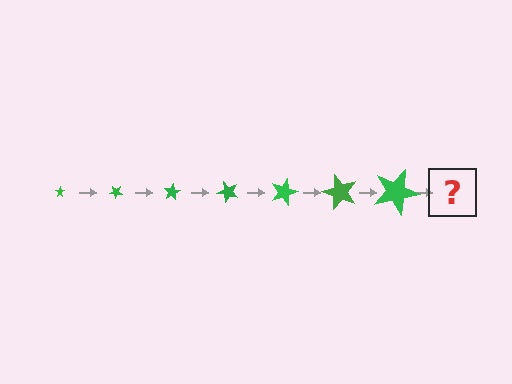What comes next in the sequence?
The next element should be a star, larger than the previous one and rotated 280 degrees from the start.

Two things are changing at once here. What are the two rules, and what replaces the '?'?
The two rules are that the star grows larger each step and it rotates 40 degrees each step. The '?' should be a star, larger than the previous one and rotated 280 degrees from the start.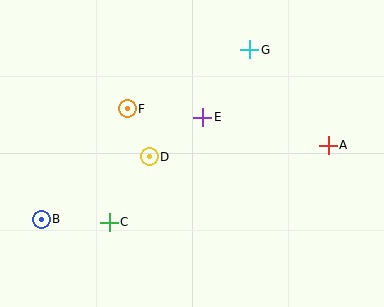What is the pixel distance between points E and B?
The distance between E and B is 191 pixels.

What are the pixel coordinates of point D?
Point D is at (149, 157).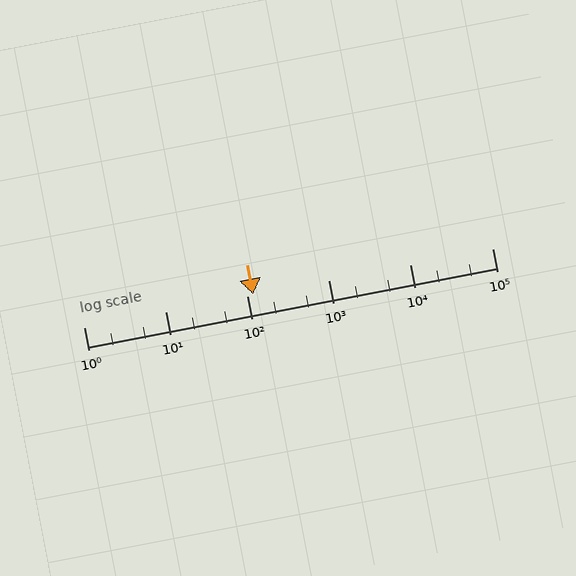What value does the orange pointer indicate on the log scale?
The pointer indicates approximately 120.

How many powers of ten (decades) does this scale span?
The scale spans 5 decades, from 1 to 100000.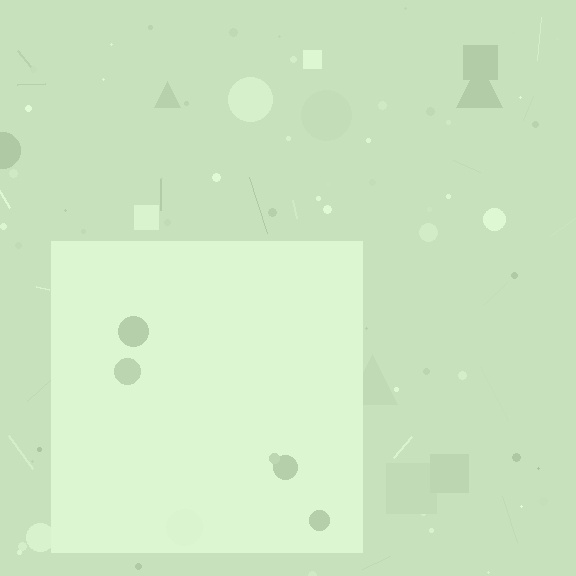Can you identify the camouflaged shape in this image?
The camouflaged shape is a square.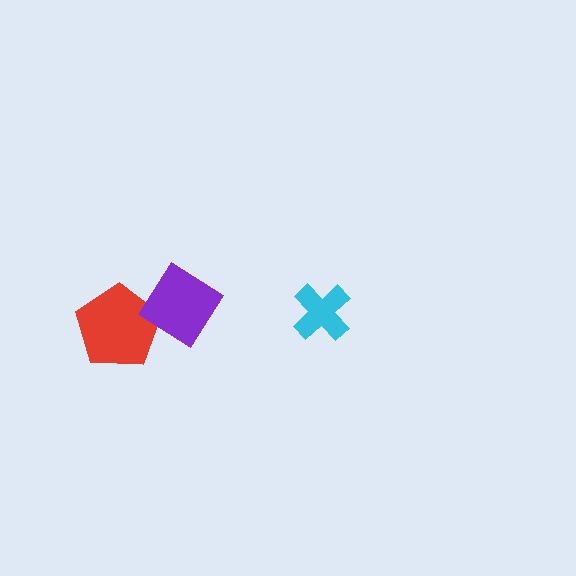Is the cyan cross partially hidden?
No, no other shape covers it.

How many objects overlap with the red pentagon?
1 object overlaps with the red pentagon.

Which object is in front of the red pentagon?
The purple diamond is in front of the red pentagon.